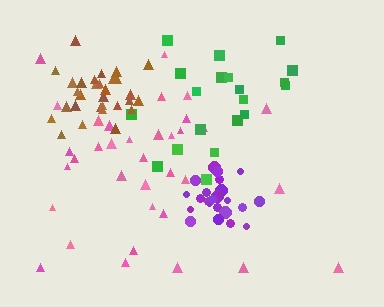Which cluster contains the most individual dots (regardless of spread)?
Pink (35).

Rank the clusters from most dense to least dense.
brown, purple, green, pink.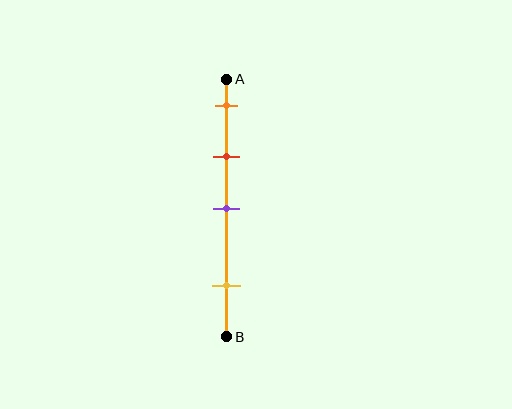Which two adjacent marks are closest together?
The orange and red marks are the closest adjacent pair.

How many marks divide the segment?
There are 4 marks dividing the segment.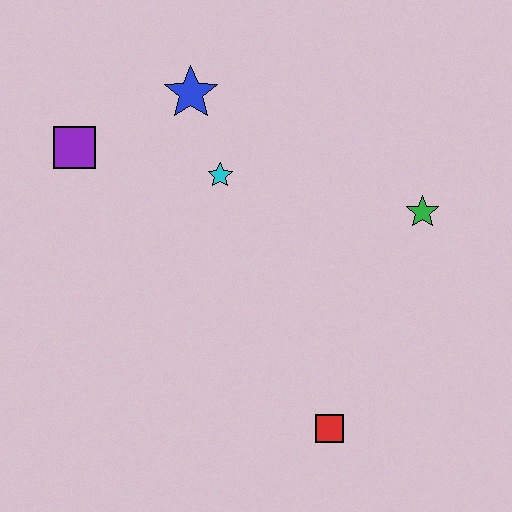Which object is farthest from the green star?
The purple square is farthest from the green star.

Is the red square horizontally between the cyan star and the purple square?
No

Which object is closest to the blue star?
The cyan star is closest to the blue star.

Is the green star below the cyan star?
Yes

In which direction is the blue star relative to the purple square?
The blue star is to the right of the purple square.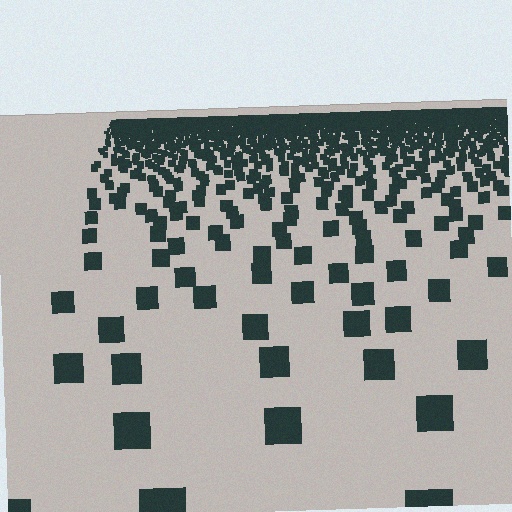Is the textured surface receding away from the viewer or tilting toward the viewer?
The surface is receding away from the viewer. Texture elements get smaller and denser toward the top.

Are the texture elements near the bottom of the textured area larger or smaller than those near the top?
Larger. Near the bottom, elements are closer to the viewer and appear at a bigger on-screen size.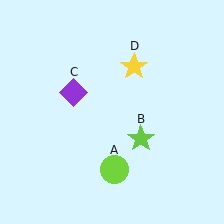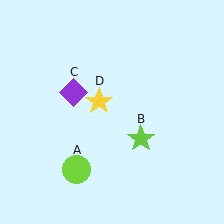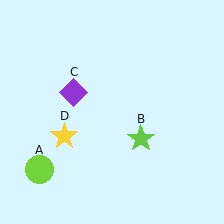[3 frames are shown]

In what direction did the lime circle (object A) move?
The lime circle (object A) moved left.